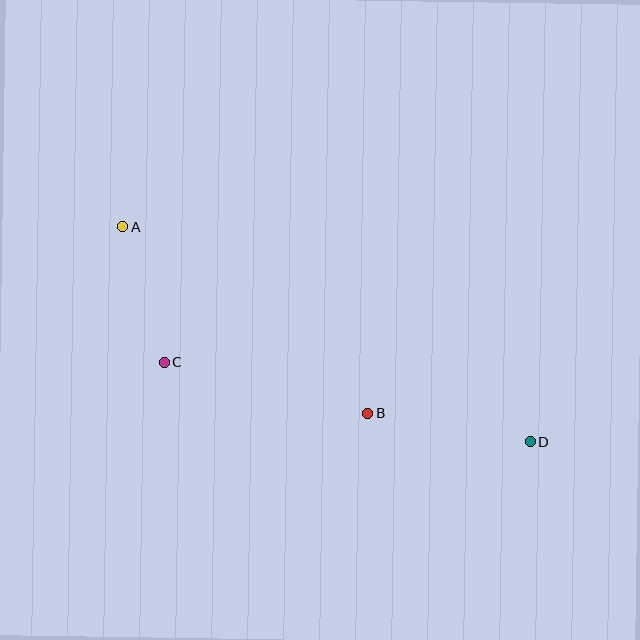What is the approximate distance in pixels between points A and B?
The distance between A and B is approximately 307 pixels.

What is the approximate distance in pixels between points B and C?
The distance between B and C is approximately 209 pixels.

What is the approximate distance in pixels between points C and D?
The distance between C and D is approximately 375 pixels.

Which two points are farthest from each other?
Points A and D are farthest from each other.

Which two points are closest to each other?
Points A and C are closest to each other.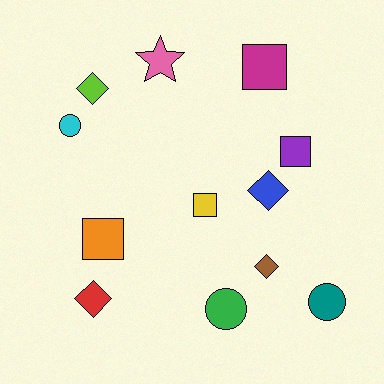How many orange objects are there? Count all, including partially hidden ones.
There is 1 orange object.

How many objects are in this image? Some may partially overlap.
There are 12 objects.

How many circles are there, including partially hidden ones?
There are 3 circles.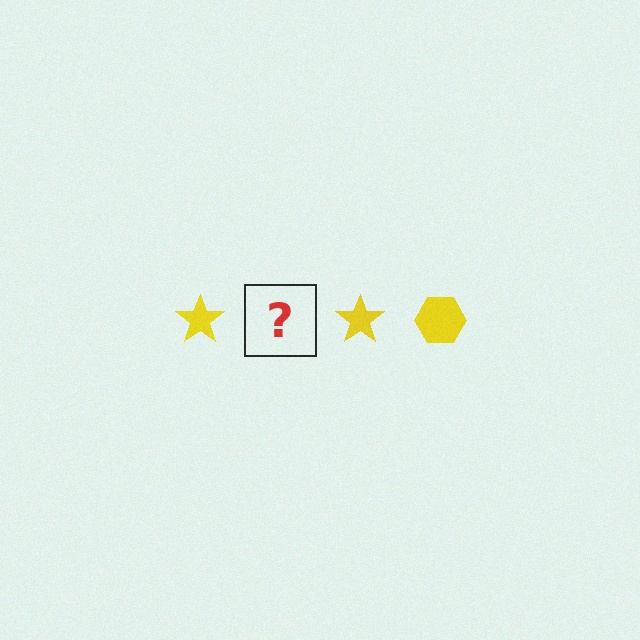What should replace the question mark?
The question mark should be replaced with a yellow hexagon.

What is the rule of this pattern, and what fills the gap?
The rule is that the pattern cycles through star, hexagon shapes in yellow. The gap should be filled with a yellow hexagon.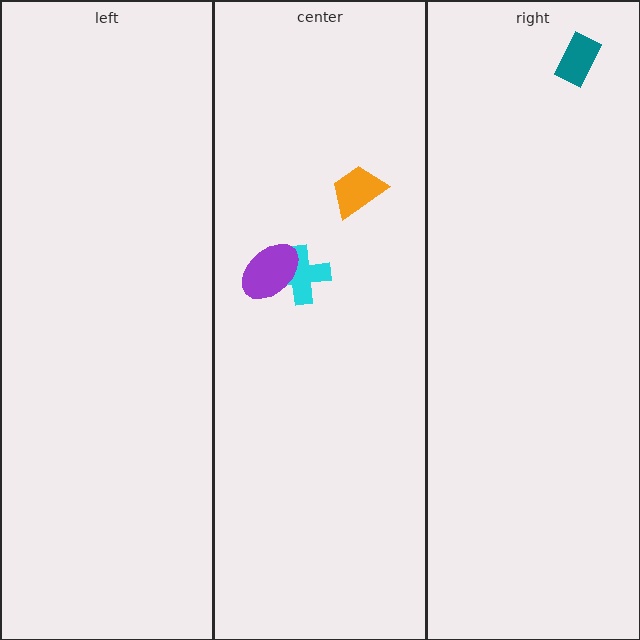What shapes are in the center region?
The cyan cross, the orange trapezoid, the purple ellipse.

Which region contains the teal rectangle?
The right region.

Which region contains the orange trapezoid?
The center region.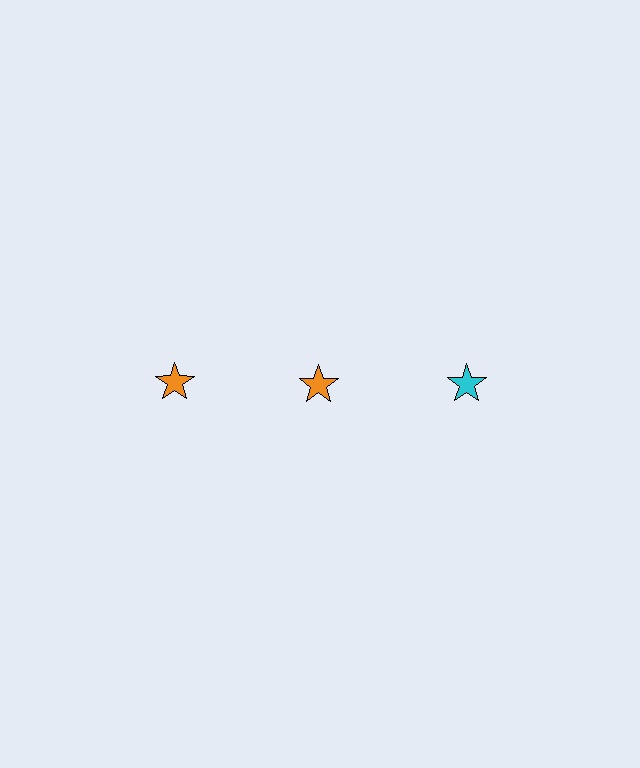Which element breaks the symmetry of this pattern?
The cyan star in the top row, center column breaks the symmetry. All other shapes are orange stars.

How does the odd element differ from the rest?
It has a different color: cyan instead of orange.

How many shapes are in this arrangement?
There are 3 shapes arranged in a grid pattern.